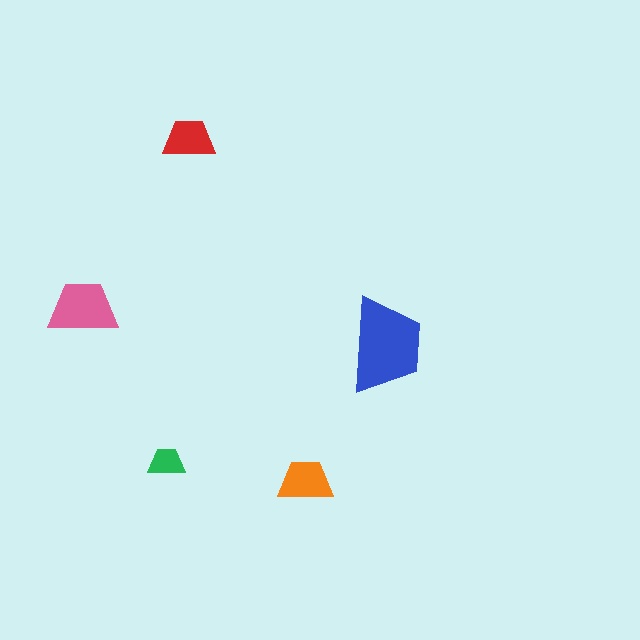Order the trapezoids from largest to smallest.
the blue one, the pink one, the orange one, the red one, the green one.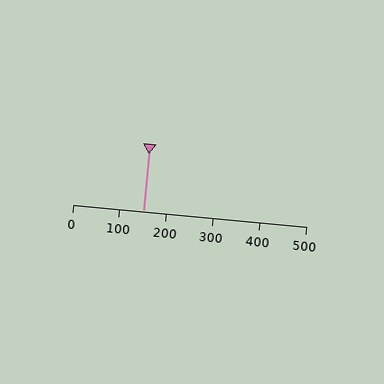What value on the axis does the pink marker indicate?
The marker indicates approximately 150.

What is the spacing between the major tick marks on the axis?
The major ticks are spaced 100 apart.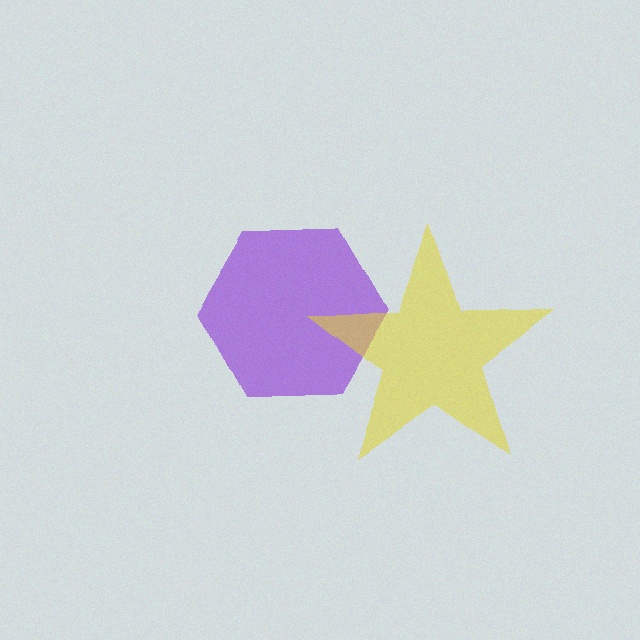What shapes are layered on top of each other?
The layered shapes are: a purple hexagon, a yellow star.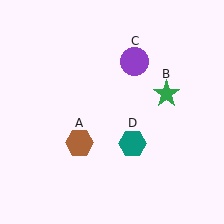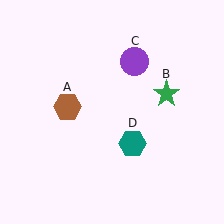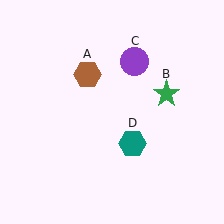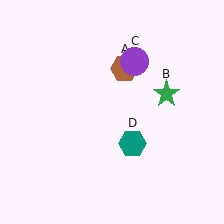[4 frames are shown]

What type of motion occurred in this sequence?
The brown hexagon (object A) rotated clockwise around the center of the scene.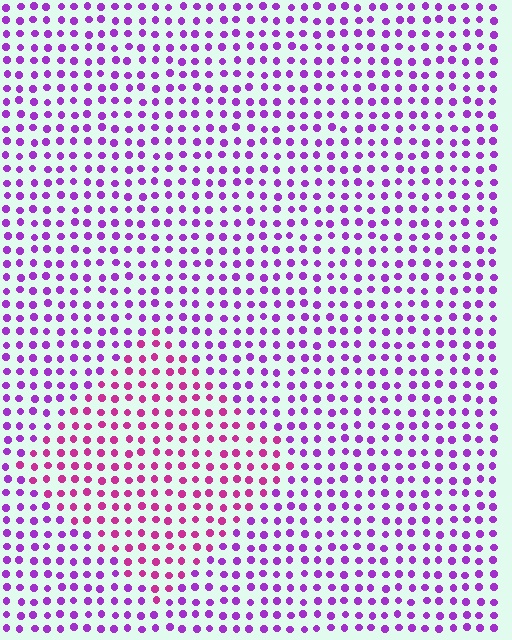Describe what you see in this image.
The image is filled with small purple elements in a uniform arrangement. A diamond-shaped region is visible where the elements are tinted to a slightly different hue, forming a subtle color boundary.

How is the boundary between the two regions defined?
The boundary is defined purely by a slight shift in hue (about 35 degrees). Spacing, size, and orientation are identical on both sides.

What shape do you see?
I see a diamond.